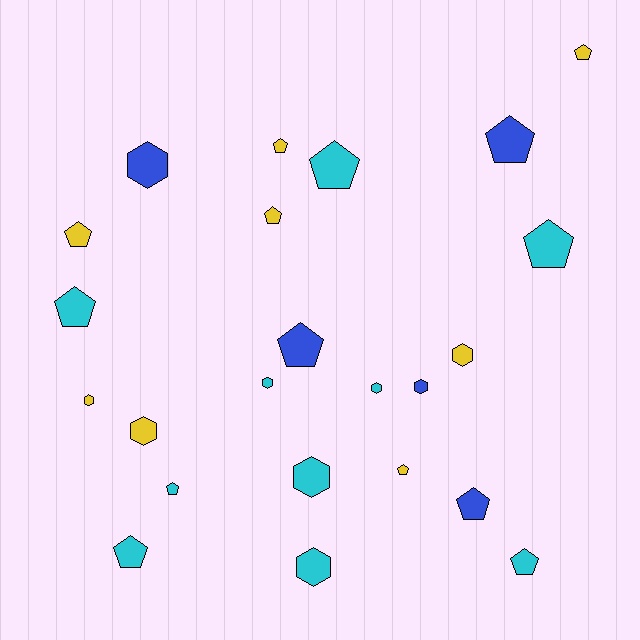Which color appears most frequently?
Cyan, with 10 objects.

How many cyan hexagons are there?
There are 4 cyan hexagons.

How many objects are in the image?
There are 23 objects.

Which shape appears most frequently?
Pentagon, with 14 objects.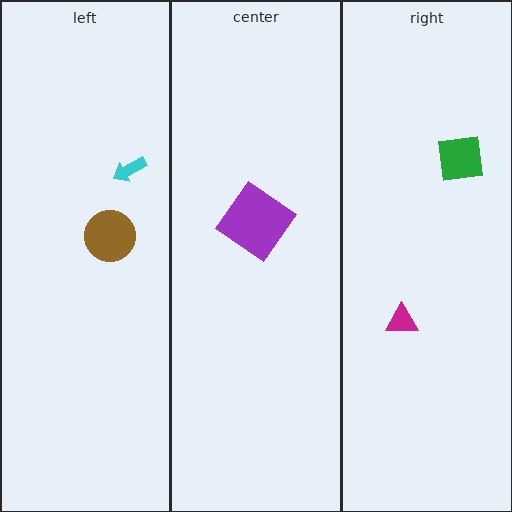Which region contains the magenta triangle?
The right region.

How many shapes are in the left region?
2.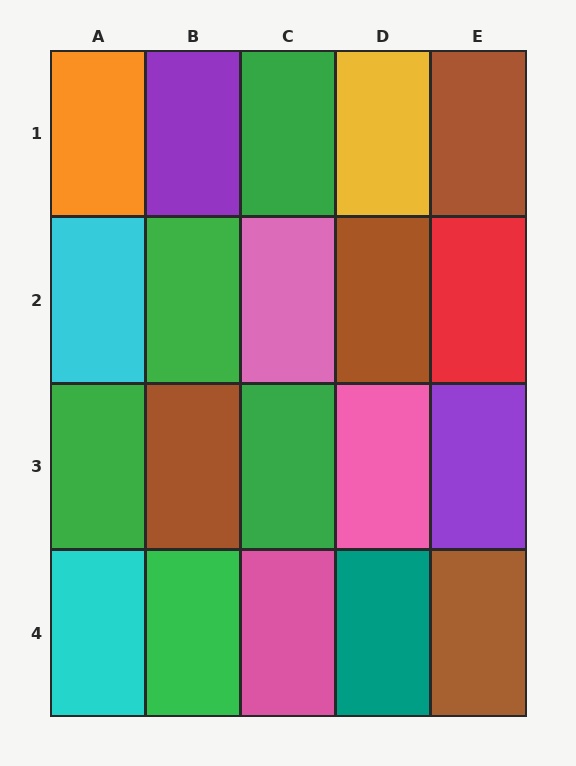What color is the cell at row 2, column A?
Cyan.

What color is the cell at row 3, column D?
Pink.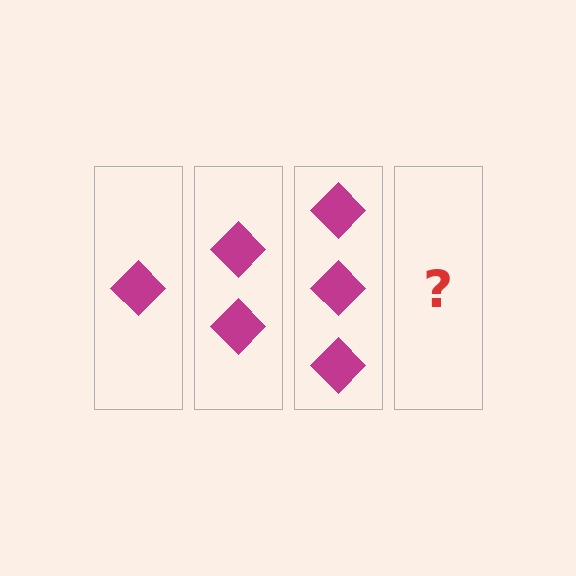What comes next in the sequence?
The next element should be 4 diamonds.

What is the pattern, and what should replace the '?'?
The pattern is that each step adds one more diamond. The '?' should be 4 diamonds.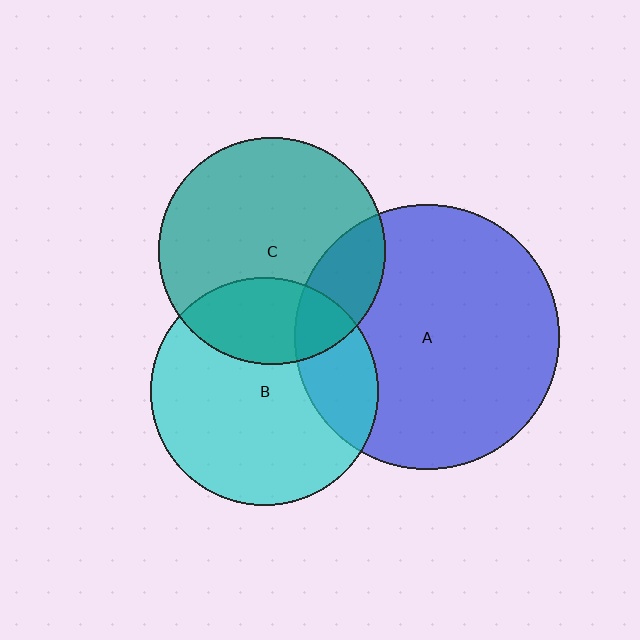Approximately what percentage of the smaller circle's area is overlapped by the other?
Approximately 25%.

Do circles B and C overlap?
Yes.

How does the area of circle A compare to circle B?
Approximately 1.4 times.